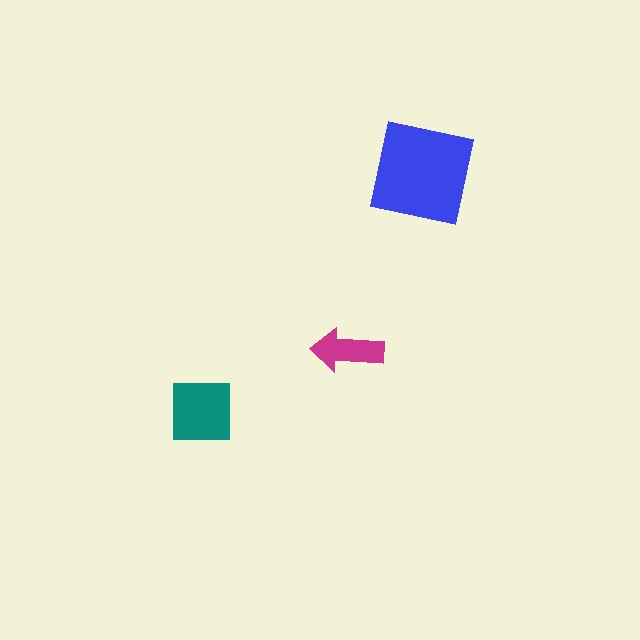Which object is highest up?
The blue square is topmost.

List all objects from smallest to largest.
The magenta arrow, the teal square, the blue square.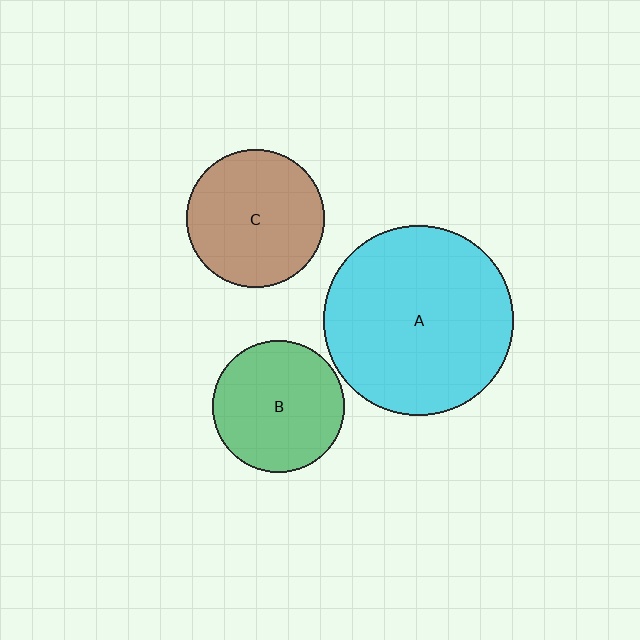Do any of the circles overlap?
No, none of the circles overlap.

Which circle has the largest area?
Circle A (cyan).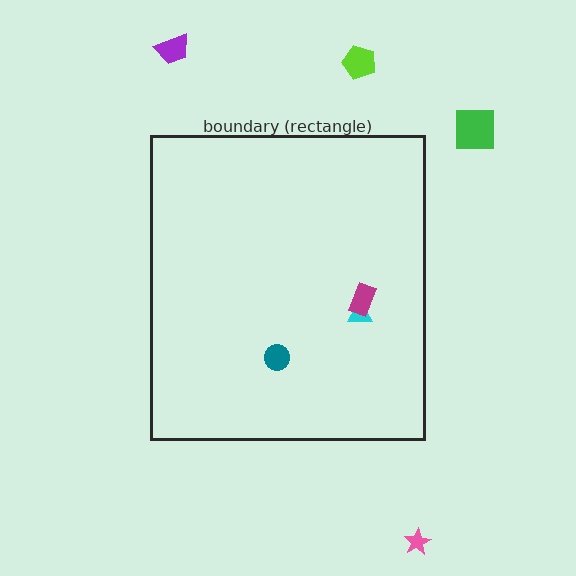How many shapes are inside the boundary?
3 inside, 4 outside.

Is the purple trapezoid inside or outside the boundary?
Outside.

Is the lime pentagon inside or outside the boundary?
Outside.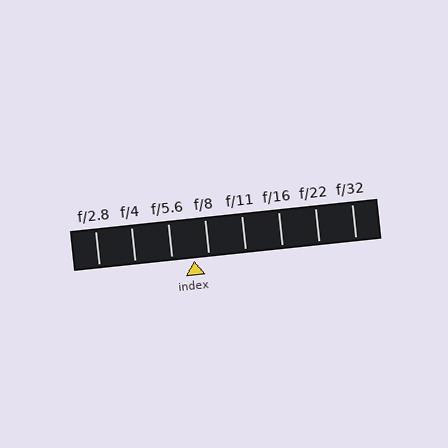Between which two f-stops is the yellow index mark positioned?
The index mark is between f/5.6 and f/8.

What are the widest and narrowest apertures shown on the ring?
The widest aperture shown is f/2.8 and the narrowest is f/32.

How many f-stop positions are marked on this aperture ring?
There are 8 f-stop positions marked.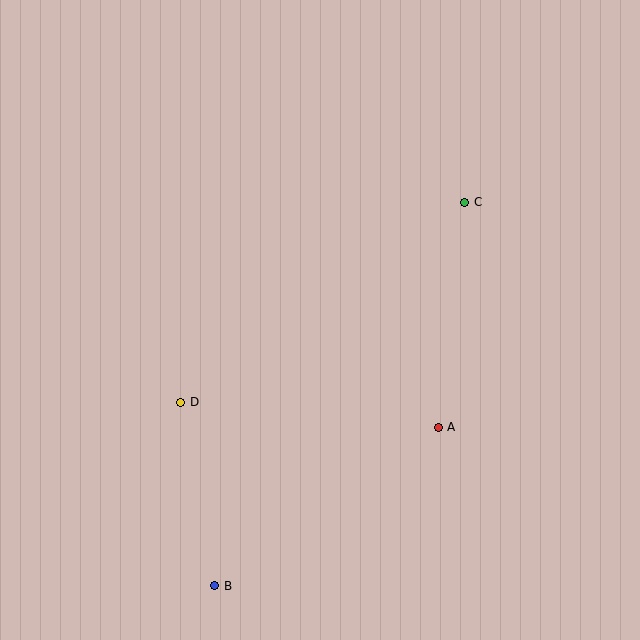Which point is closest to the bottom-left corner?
Point B is closest to the bottom-left corner.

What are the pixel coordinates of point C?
Point C is at (465, 202).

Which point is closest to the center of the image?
Point A at (438, 427) is closest to the center.